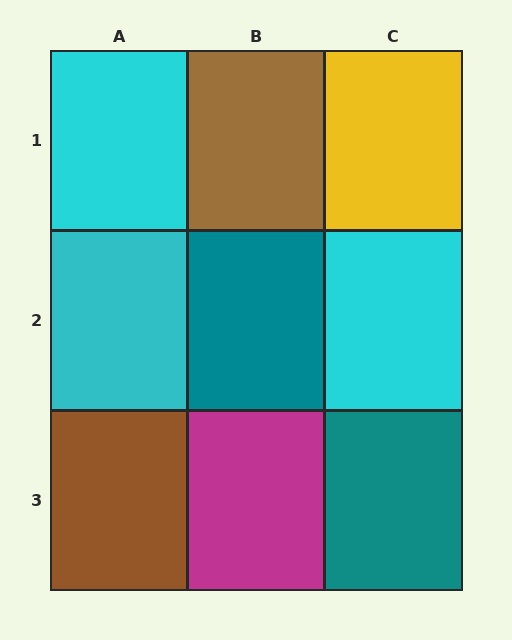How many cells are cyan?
3 cells are cyan.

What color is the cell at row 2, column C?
Cyan.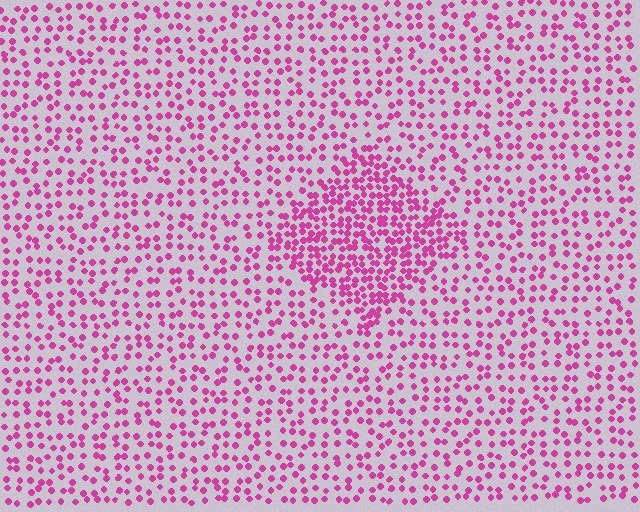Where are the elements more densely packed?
The elements are more densely packed inside the diamond boundary.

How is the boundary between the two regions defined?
The boundary is defined by a change in element density (approximately 2.1x ratio). All elements are the same color, size, and shape.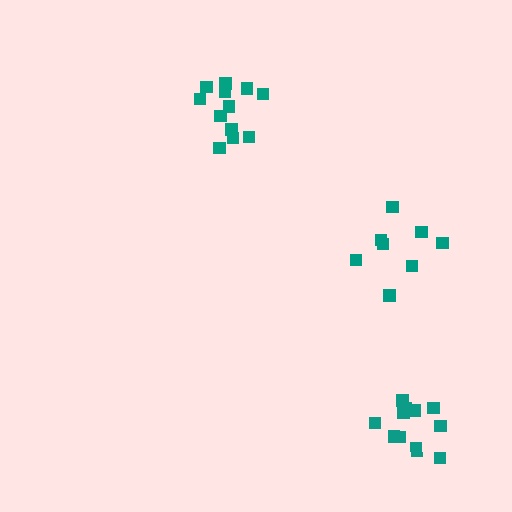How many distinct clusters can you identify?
There are 3 distinct clusters.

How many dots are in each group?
Group 1: 12 dots, Group 2: 8 dots, Group 3: 12 dots (32 total).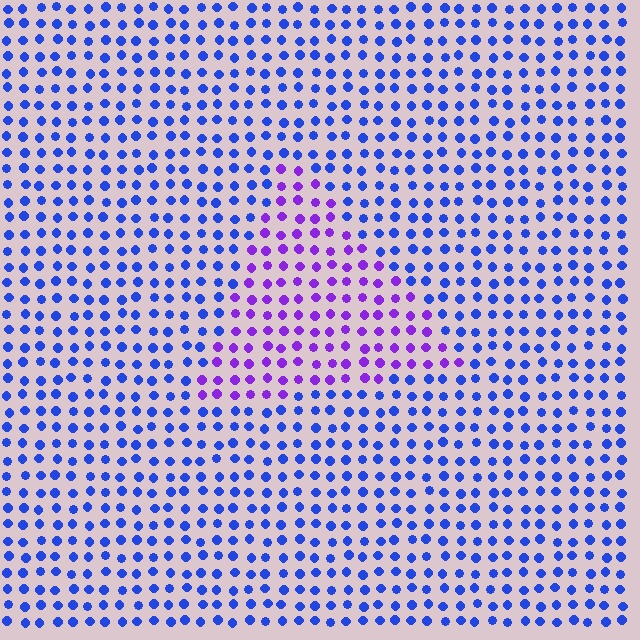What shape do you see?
I see a triangle.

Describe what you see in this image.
The image is filled with small blue elements in a uniform arrangement. A triangle-shaped region is visible where the elements are tinted to a slightly different hue, forming a subtle color boundary.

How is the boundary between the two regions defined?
The boundary is defined purely by a slight shift in hue (about 44 degrees). Spacing, size, and orientation are identical on both sides.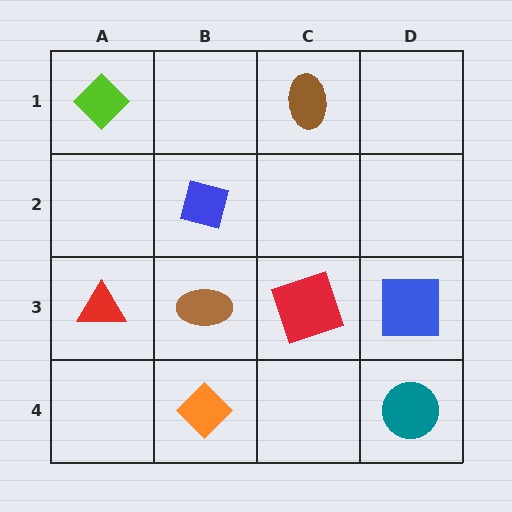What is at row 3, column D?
A blue square.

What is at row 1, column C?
A brown ellipse.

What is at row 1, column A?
A lime diamond.